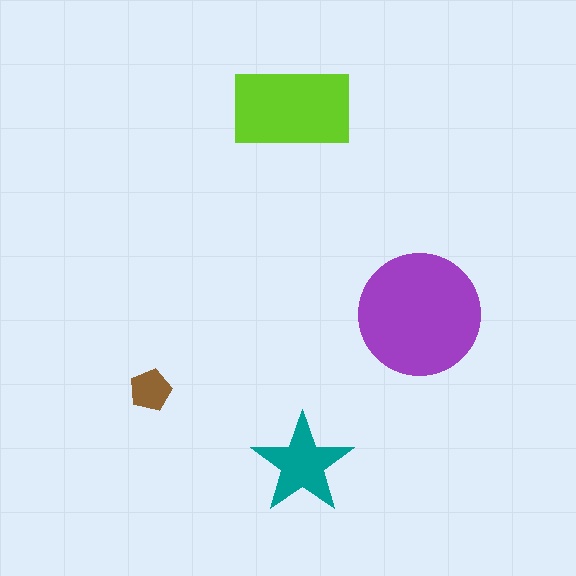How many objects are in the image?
There are 4 objects in the image.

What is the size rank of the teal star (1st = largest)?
3rd.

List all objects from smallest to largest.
The brown pentagon, the teal star, the lime rectangle, the purple circle.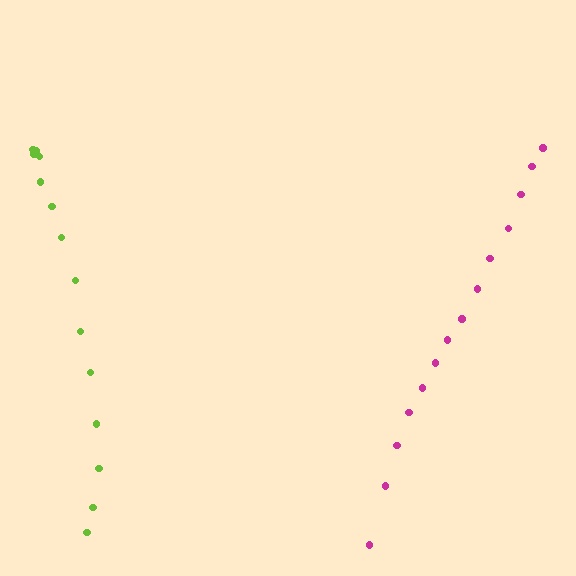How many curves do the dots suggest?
There are 2 distinct paths.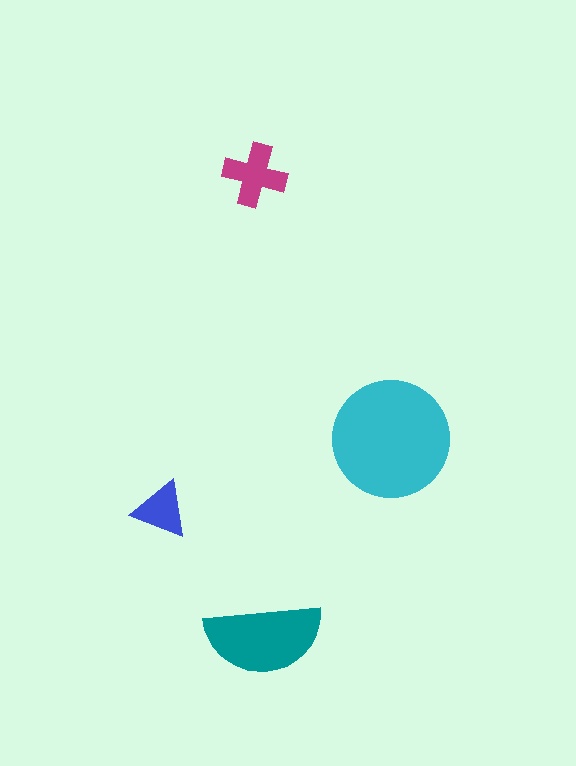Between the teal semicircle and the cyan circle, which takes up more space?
The cyan circle.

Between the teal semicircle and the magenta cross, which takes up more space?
The teal semicircle.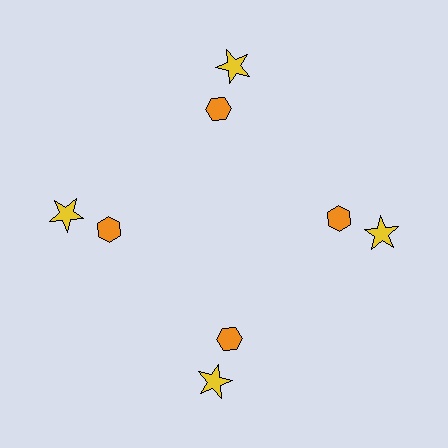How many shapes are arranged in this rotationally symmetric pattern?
There are 8 shapes, arranged in 4 groups of 2.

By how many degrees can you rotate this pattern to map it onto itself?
The pattern maps onto itself every 90 degrees of rotation.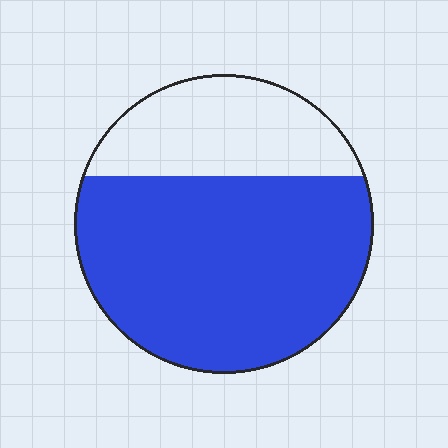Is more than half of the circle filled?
Yes.